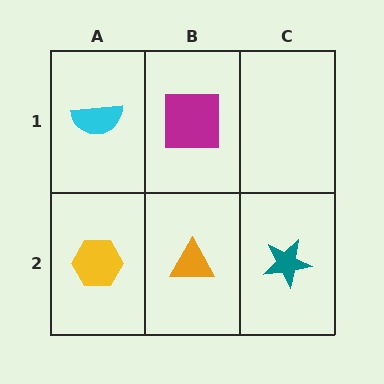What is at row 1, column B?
A magenta square.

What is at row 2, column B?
An orange triangle.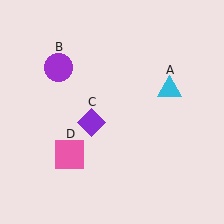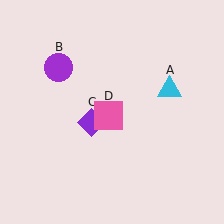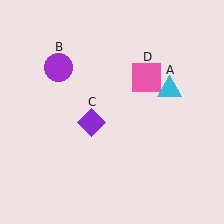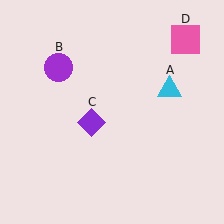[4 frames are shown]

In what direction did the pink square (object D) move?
The pink square (object D) moved up and to the right.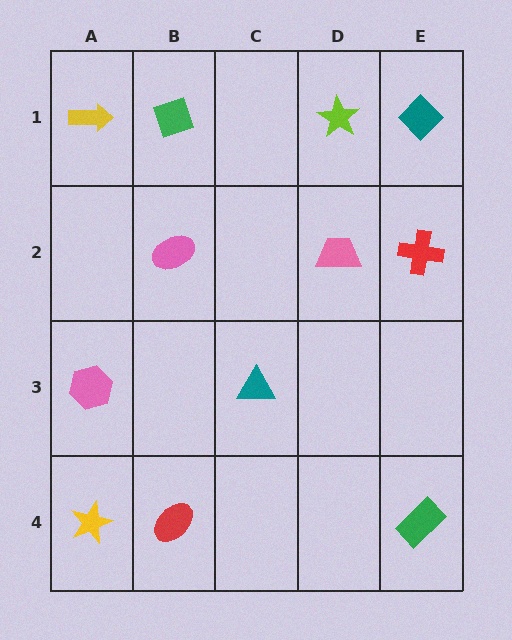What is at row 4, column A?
A yellow star.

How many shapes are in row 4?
3 shapes.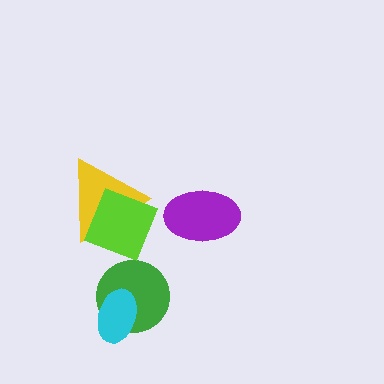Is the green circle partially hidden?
Yes, it is partially covered by another shape.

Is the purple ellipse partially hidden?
No, no other shape covers it.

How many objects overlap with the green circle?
1 object overlaps with the green circle.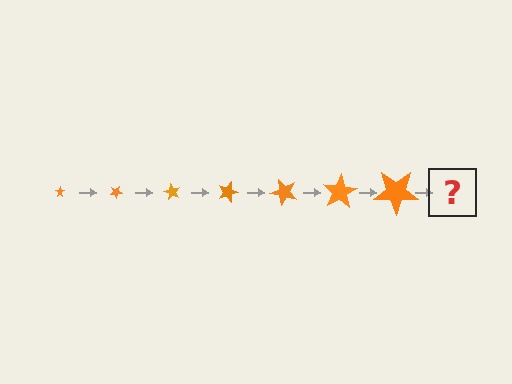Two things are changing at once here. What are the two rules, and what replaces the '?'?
The two rules are that the star grows larger each step and it rotates 30 degrees each step. The '?' should be a star, larger than the previous one and rotated 210 degrees from the start.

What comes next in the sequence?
The next element should be a star, larger than the previous one and rotated 210 degrees from the start.